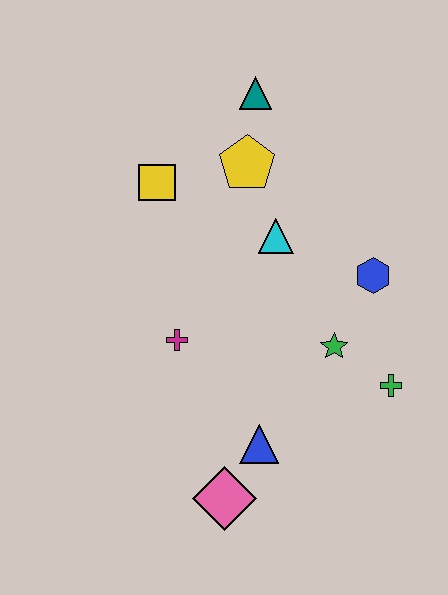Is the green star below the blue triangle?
No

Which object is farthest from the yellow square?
The pink diamond is farthest from the yellow square.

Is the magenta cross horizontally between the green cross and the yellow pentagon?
No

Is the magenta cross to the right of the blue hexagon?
No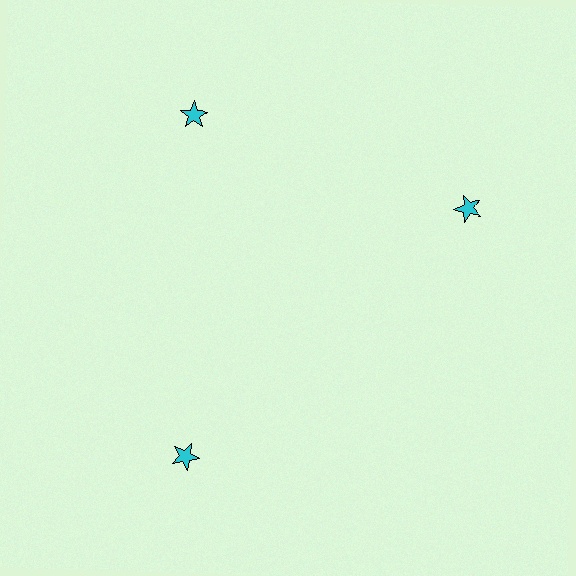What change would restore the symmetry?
The symmetry would be restored by rotating it back into even spacing with its neighbors so that all 3 stars sit at equal angles and equal distance from the center.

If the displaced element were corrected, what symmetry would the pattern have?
It would have 3-fold rotational symmetry — the pattern would map onto itself every 120 degrees.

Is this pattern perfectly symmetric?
No. The 3 cyan stars are arranged in a ring, but one element near the 3 o'clock position is rotated out of alignment along the ring, breaking the 3-fold rotational symmetry.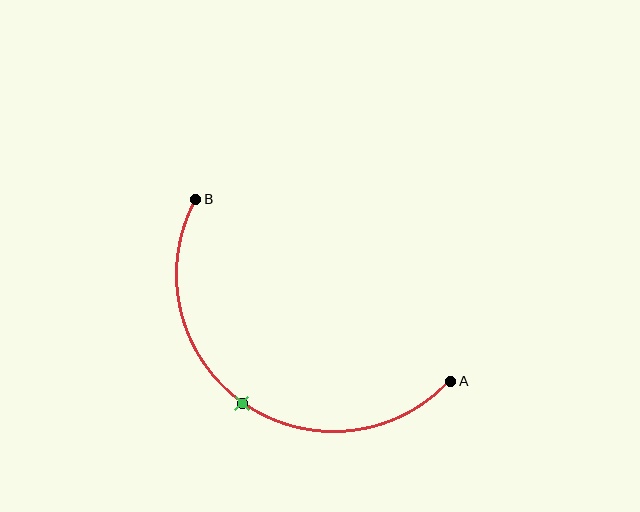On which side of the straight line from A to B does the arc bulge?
The arc bulges below and to the left of the straight line connecting A and B.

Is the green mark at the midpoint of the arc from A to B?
Yes. The green mark lies on the arc at equal arc-length from both A and B — it is the arc midpoint.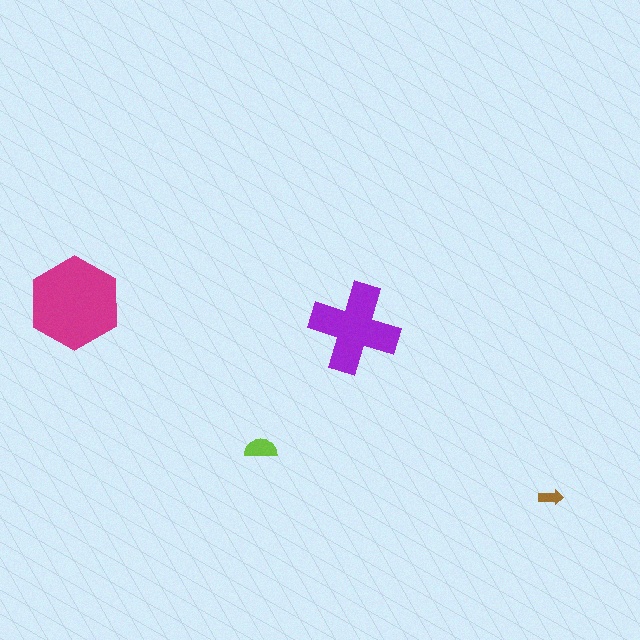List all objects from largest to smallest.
The magenta hexagon, the purple cross, the lime semicircle, the brown arrow.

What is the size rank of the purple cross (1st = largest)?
2nd.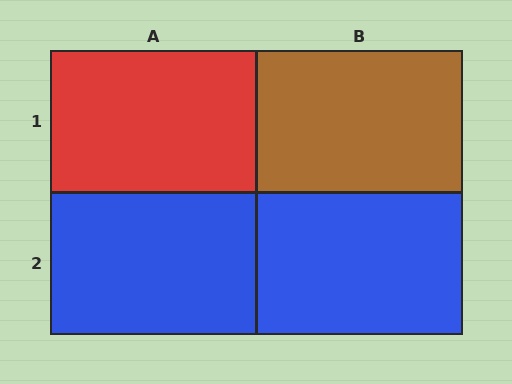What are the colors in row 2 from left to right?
Blue, blue.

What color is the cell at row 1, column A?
Red.